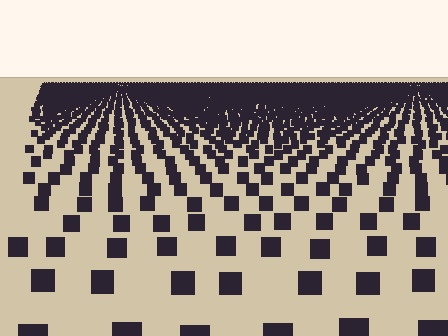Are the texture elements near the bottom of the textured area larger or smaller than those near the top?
Larger. Near the bottom, elements are closer to the viewer and appear at a bigger on-screen size.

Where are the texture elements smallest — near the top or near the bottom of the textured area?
Near the top.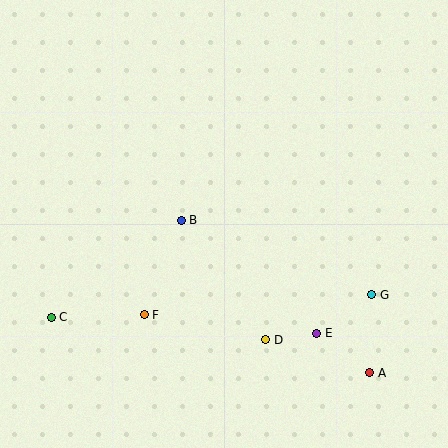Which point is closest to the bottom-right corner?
Point A is closest to the bottom-right corner.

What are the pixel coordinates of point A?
Point A is at (370, 373).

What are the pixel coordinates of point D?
Point D is at (266, 340).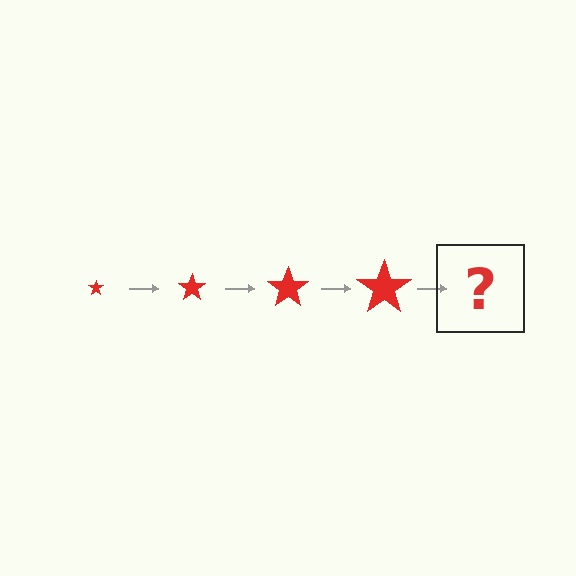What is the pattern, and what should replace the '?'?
The pattern is that the star gets progressively larger each step. The '?' should be a red star, larger than the previous one.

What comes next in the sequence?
The next element should be a red star, larger than the previous one.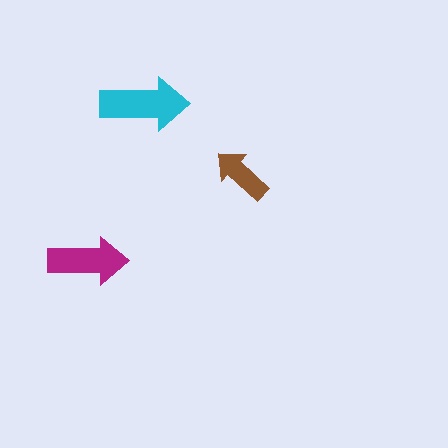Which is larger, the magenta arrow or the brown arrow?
The magenta one.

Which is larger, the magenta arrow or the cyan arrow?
The cyan one.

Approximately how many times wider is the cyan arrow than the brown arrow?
About 1.5 times wider.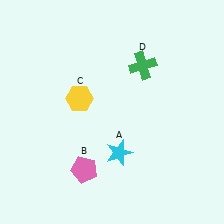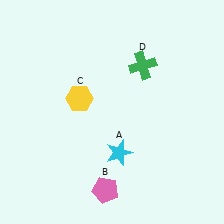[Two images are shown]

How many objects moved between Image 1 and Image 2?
1 object moved between the two images.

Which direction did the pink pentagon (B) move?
The pink pentagon (B) moved right.